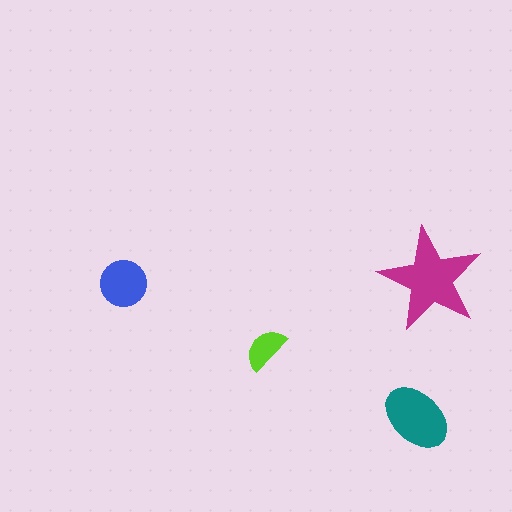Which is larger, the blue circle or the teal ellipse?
The teal ellipse.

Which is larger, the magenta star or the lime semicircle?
The magenta star.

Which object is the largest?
The magenta star.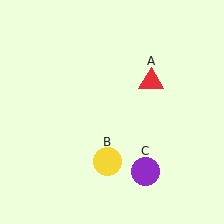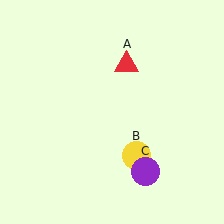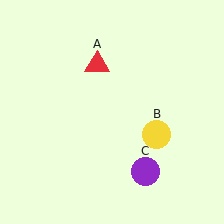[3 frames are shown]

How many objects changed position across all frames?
2 objects changed position: red triangle (object A), yellow circle (object B).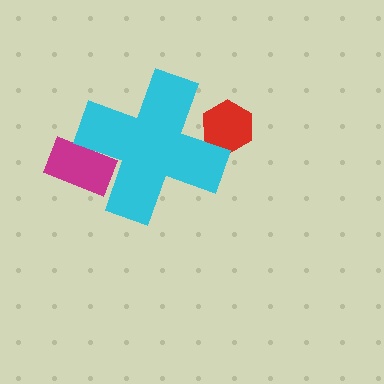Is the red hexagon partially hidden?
Yes, the red hexagon is partially hidden behind the cyan cross.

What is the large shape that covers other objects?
A cyan cross.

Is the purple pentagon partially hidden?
Yes, the purple pentagon is partially hidden behind the cyan cross.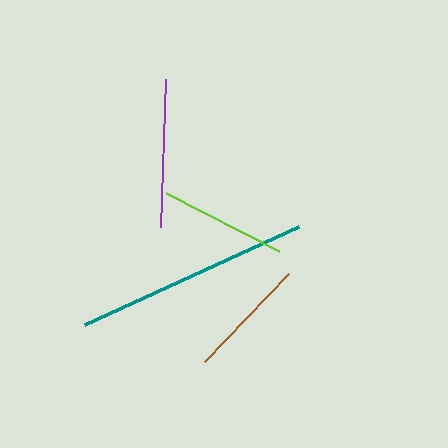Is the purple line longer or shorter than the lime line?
The purple line is longer than the lime line.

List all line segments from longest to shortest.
From longest to shortest: teal, purple, lime, brown.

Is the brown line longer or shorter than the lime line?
The lime line is longer than the brown line.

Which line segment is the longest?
The teal line is the longest at approximately 235 pixels.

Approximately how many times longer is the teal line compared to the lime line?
The teal line is approximately 1.9 times the length of the lime line.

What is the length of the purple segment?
The purple segment is approximately 148 pixels long.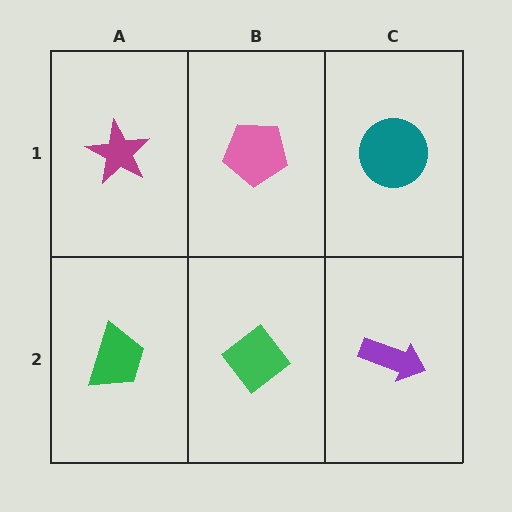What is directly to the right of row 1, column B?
A teal circle.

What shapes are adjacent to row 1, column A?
A green trapezoid (row 2, column A), a pink pentagon (row 1, column B).